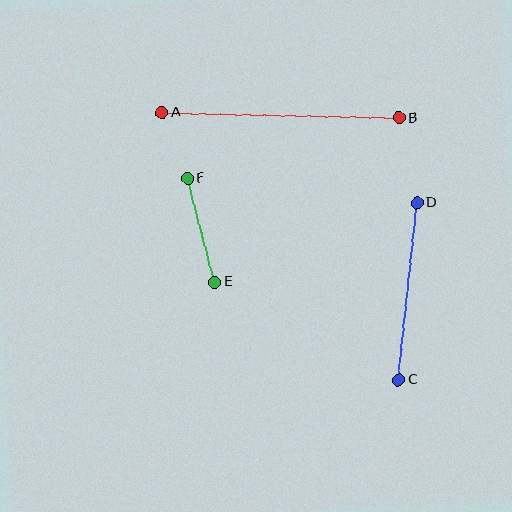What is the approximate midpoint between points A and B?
The midpoint is at approximately (280, 115) pixels.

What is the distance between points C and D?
The distance is approximately 178 pixels.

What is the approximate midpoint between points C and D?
The midpoint is at approximately (408, 291) pixels.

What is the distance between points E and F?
The distance is approximately 107 pixels.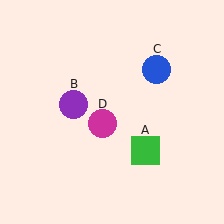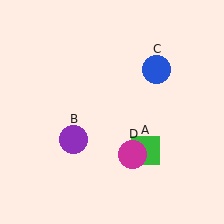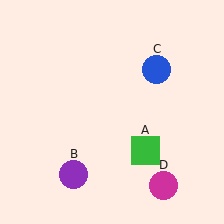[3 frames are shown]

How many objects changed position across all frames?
2 objects changed position: purple circle (object B), magenta circle (object D).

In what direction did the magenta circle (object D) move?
The magenta circle (object D) moved down and to the right.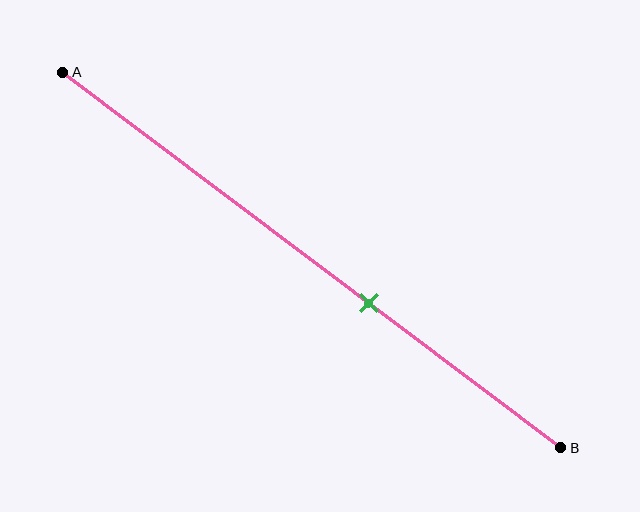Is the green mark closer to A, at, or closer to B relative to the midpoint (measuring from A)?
The green mark is closer to point B than the midpoint of segment AB.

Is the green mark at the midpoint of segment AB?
No, the mark is at about 60% from A, not at the 50% midpoint.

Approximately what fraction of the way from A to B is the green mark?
The green mark is approximately 60% of the way from A to B.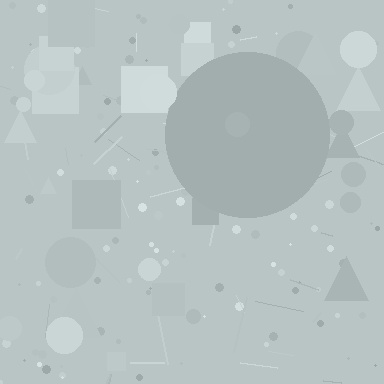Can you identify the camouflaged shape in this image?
The camouflaged shape is a circle.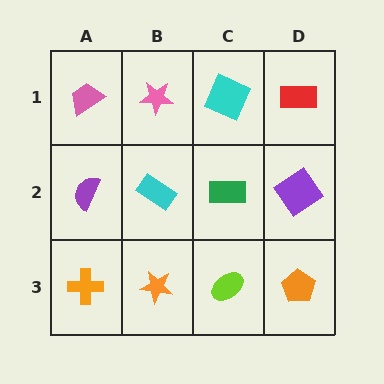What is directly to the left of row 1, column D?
A cyan square.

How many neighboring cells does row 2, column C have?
4.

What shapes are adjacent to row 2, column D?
A red rectangle (row 1, column D), an orange pentagon (row 3, column D), a green rectangle (row 2, column C).